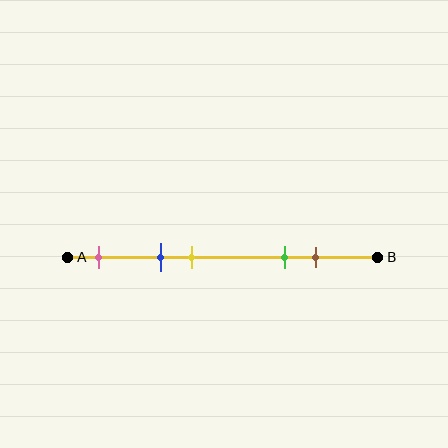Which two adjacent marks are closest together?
The blue and yellow marks are the closest adjacent pair.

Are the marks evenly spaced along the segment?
No, the marks are not evenly spaced.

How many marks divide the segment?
There are 5 marks dividing the segment.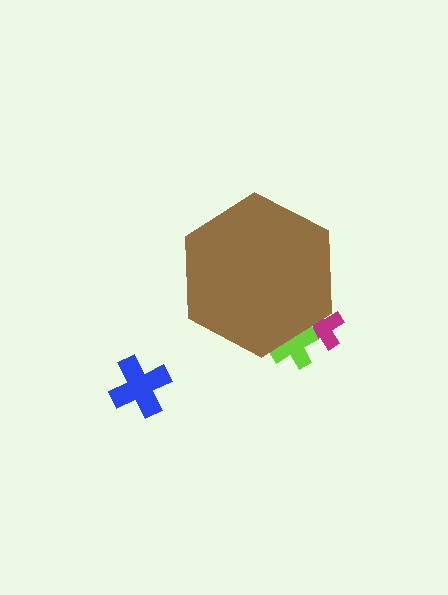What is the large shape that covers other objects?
A brown hexagon.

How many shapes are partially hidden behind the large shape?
2 shapes are partially hidden.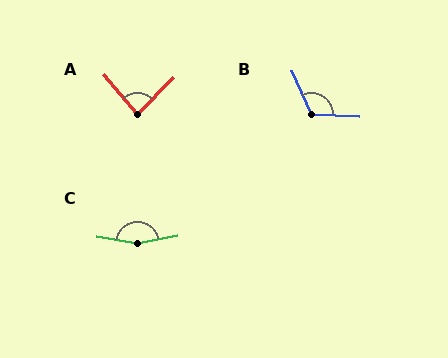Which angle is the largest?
C, at approximately 159 degrees.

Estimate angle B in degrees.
Approximately 116 degrees.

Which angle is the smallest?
A, at approximately 85 degrees.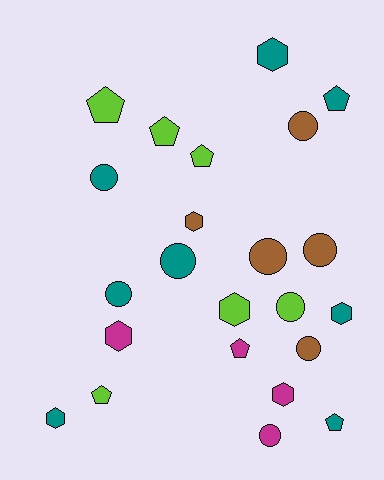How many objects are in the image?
There are 23 objects.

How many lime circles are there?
There is 1 lime circle.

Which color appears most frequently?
Teal, with 8 objects.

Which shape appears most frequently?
Circle, with 9 objects.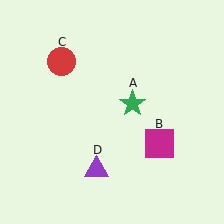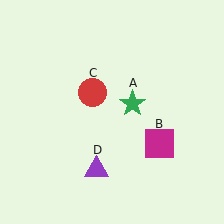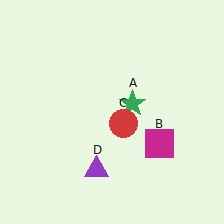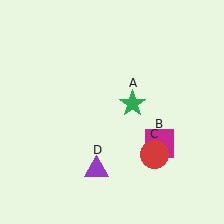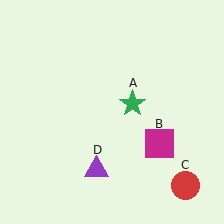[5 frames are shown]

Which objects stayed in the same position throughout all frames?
Green star (object A) and magenta square (object B) and purple triangle (object D) remained stationary.